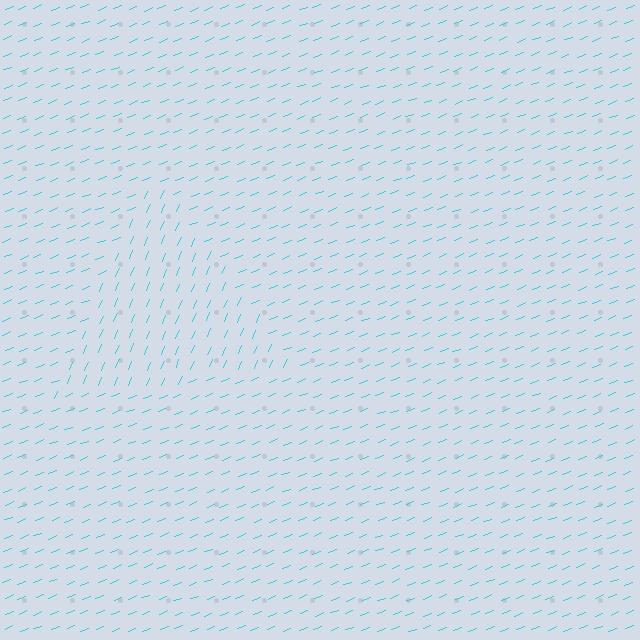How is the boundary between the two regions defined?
The boundary is defined purely by a change in line orientation (approximately 45 degrees difference). All lines are the same color and thickness.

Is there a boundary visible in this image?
Yes, there is a texture boundary formed by a change in line orientation.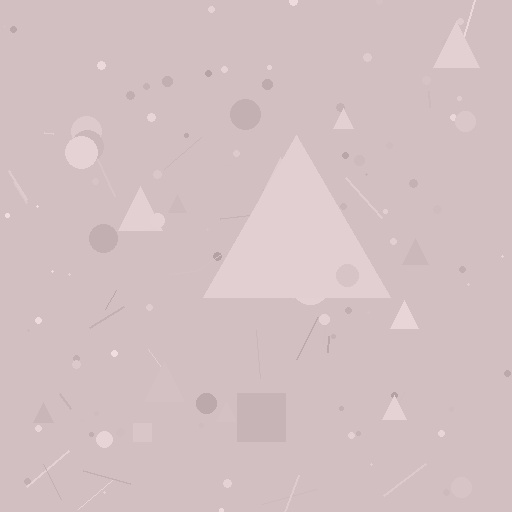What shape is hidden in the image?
A triangle is hidden in the image.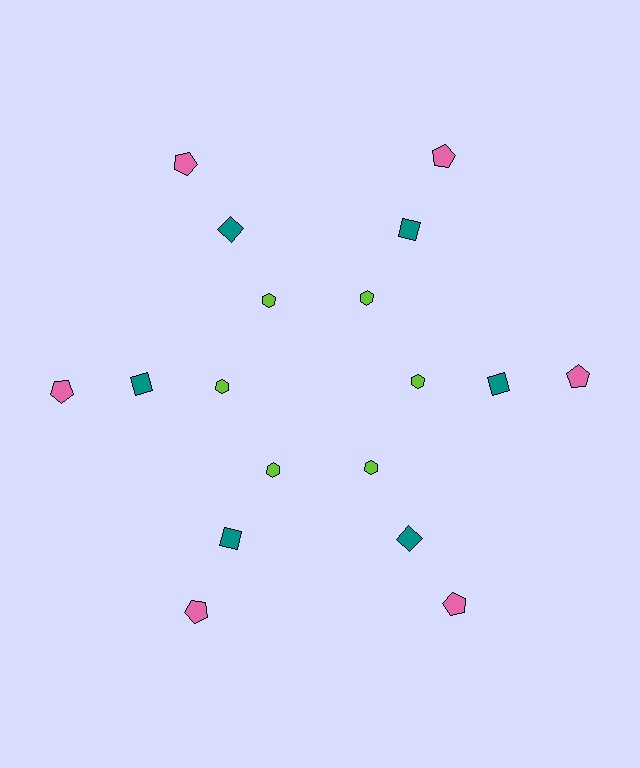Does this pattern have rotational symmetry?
Yes, this pattern has 6-fold rotational symmetry. It looks the same after rotating 60 degrees around the center.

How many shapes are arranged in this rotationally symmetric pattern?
There are 18 shapes, arranged in 6 groups of 3.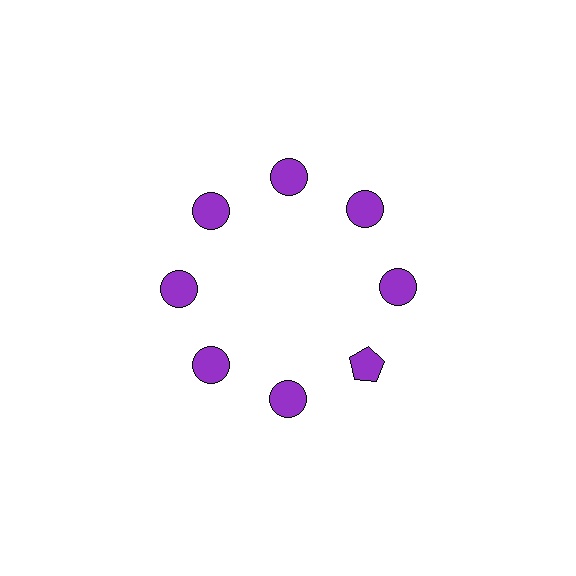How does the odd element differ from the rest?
It has a different shape: pentagon instead of circle.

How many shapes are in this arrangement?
There are 8 shapes arranged in a ring pattern.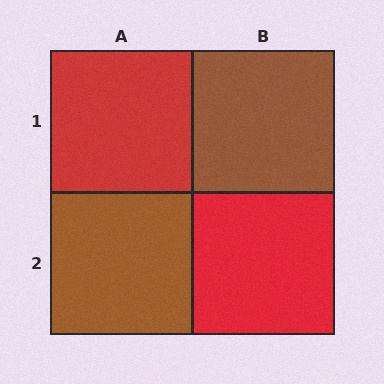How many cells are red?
2 cells are red.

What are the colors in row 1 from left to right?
Red, brown.